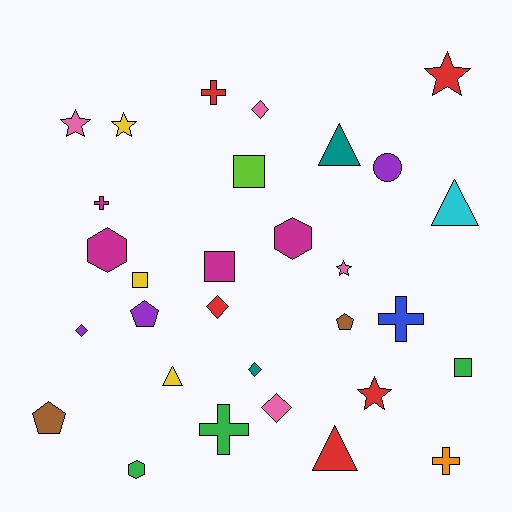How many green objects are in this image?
There are 3 green objects.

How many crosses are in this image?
There are 5 crosses.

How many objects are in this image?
There are 30 objects.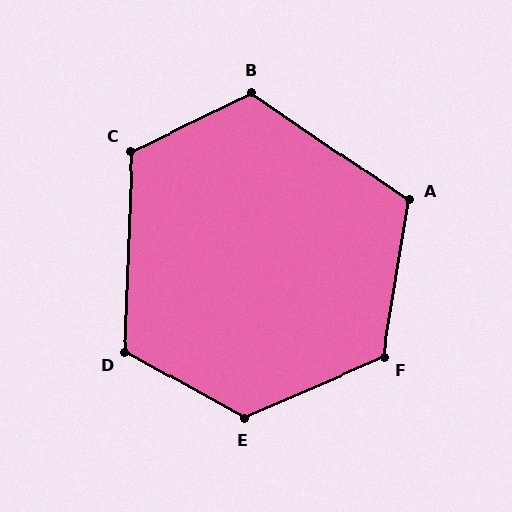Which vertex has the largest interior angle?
E, at approximately 127 degrees.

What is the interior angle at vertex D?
Approximately 117 degrees (obtuse).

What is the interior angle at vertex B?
Approximately 120 degrees (obtuse).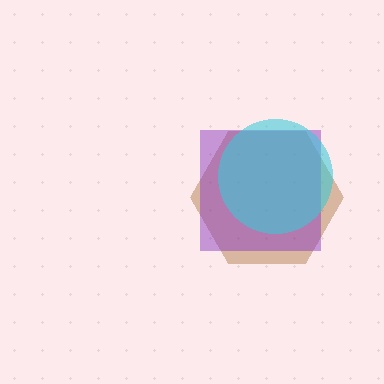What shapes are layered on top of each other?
The layered shapes are: a brown hexagon, a purple square, a cyan circle.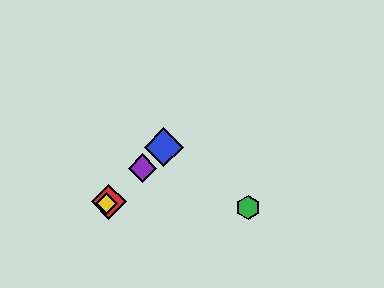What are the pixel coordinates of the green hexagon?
The green hexagon is at (248, 207).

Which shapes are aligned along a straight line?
The red diamond, the blue diamond, the yellow diamond, the purple diamond are aligned along a straight line.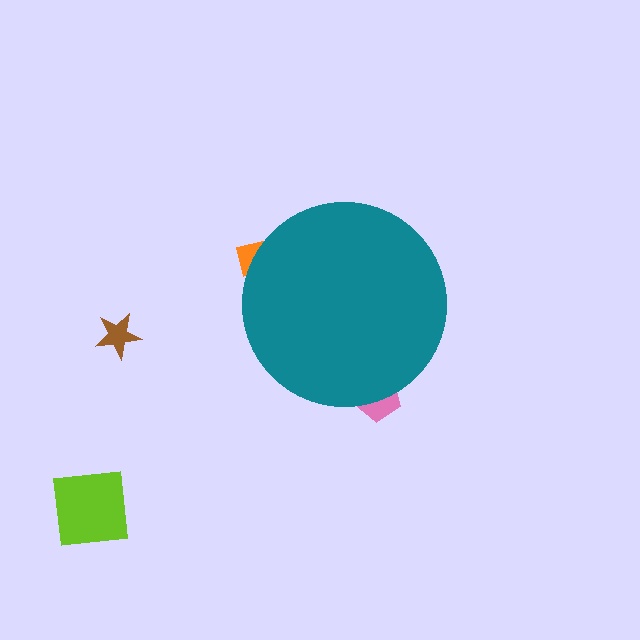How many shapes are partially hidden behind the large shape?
2 shapes are partially hidden.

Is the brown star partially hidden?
No, the brown star is fully visible.